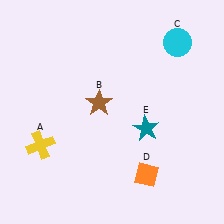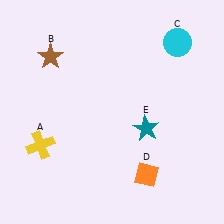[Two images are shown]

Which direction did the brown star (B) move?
The brown star (B) moved left.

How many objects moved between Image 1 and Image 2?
1 object moved between the two images.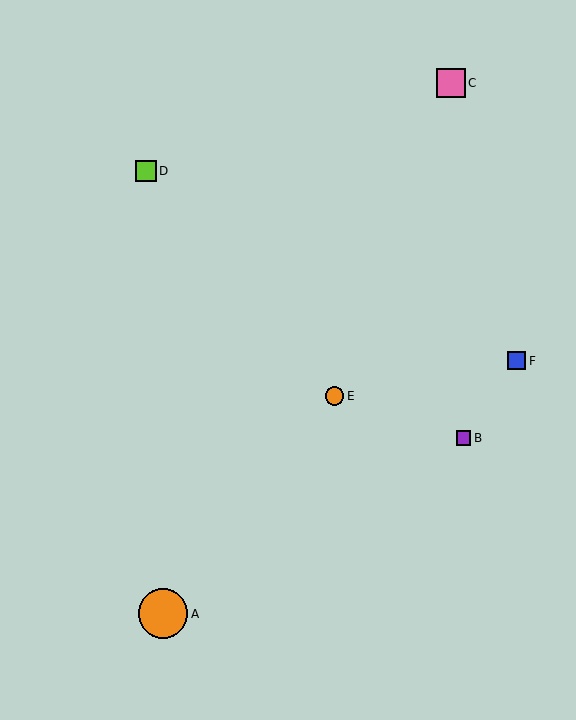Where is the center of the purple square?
The center of the purple square is at (463, 438).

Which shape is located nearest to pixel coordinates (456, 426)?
The purple square (labeled B) at (463, 438) is nearest to that location.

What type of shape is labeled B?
Shape B is a purple square.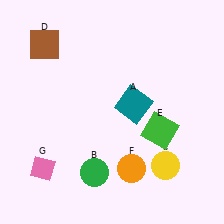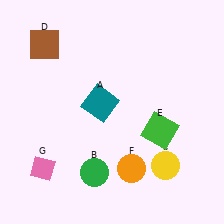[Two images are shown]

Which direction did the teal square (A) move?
The teal square (A) moved left.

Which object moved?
The teal square (A) moved left.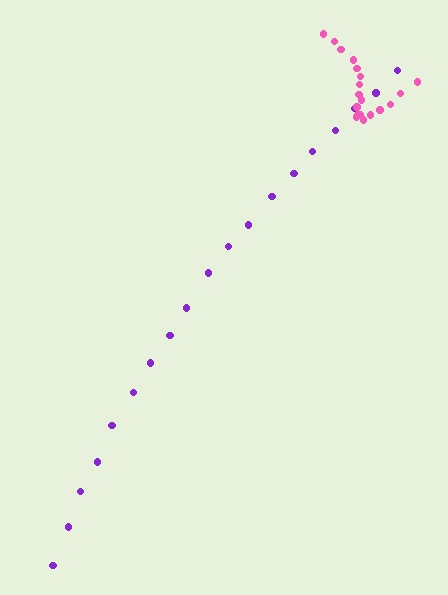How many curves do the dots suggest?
There are 2 distinct paths.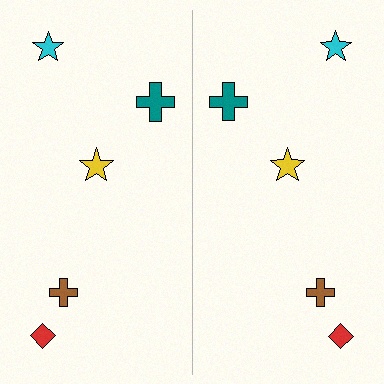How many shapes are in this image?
There are 10 shapes in this image.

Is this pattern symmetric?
Yes, this pattern has bilateral (reflection) symmetry.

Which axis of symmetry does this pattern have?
The pattern has a vertical axis of symmetry running through the center of the image.